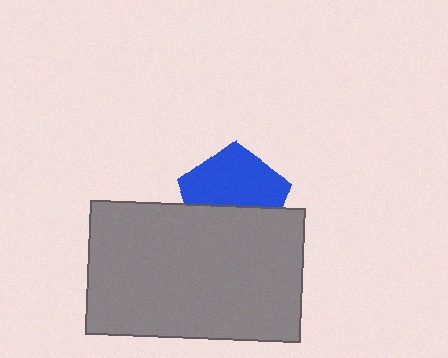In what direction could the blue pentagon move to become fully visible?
The blue pentagon could move up. That would shift it out from behind the gray rectangle entirely.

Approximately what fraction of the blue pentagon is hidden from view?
Roughly 43% of the blue pentagon is hidden behind the gray rectangle.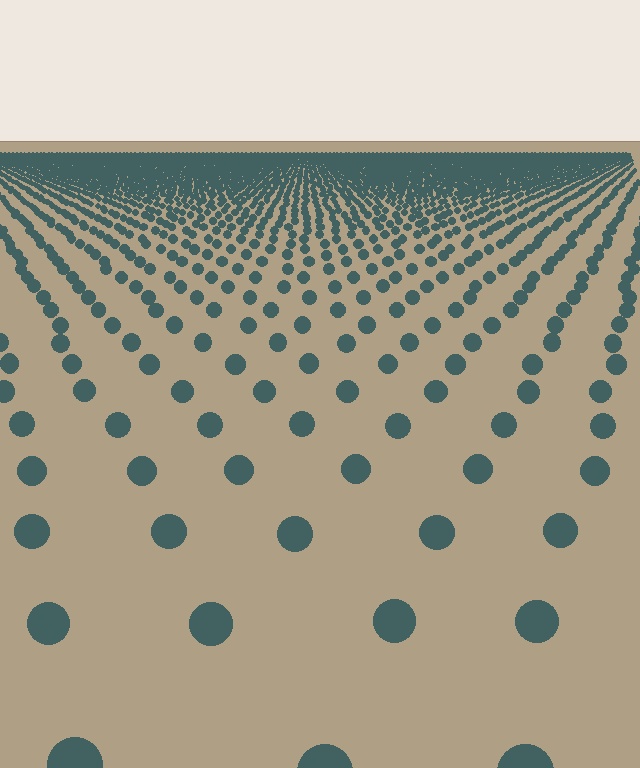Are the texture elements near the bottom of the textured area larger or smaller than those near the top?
Larger. Near the bottom, elements are closer to the viewer and appear at a bigger on-screen size.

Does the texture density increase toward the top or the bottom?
Density increases toward the top.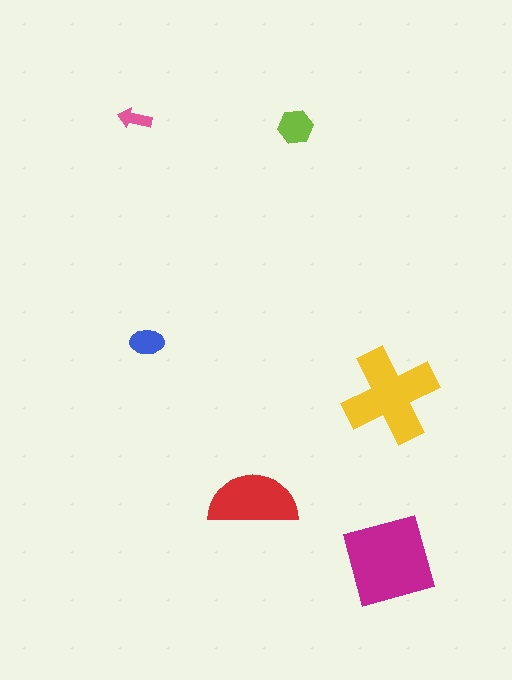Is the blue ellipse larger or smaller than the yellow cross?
Smaller.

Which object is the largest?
The magenta diamond.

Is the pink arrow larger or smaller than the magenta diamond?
Smaller.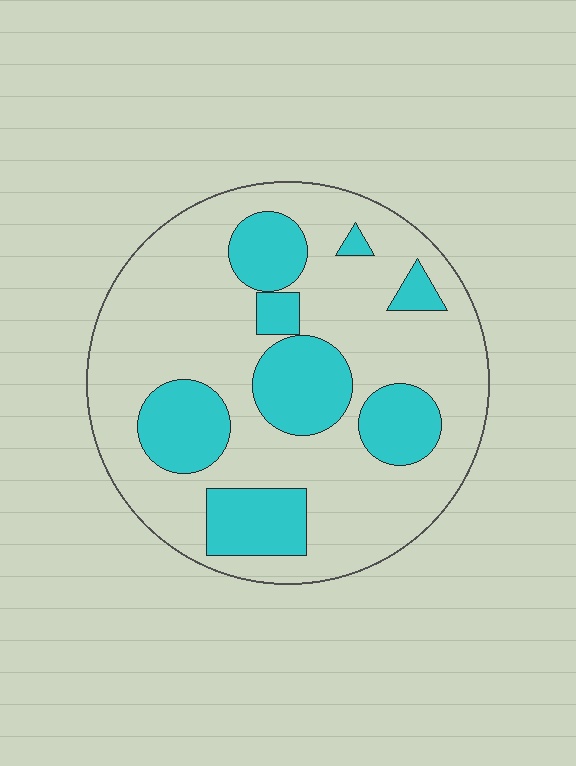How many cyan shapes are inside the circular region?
8.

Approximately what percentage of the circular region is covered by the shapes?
Approximately 30%.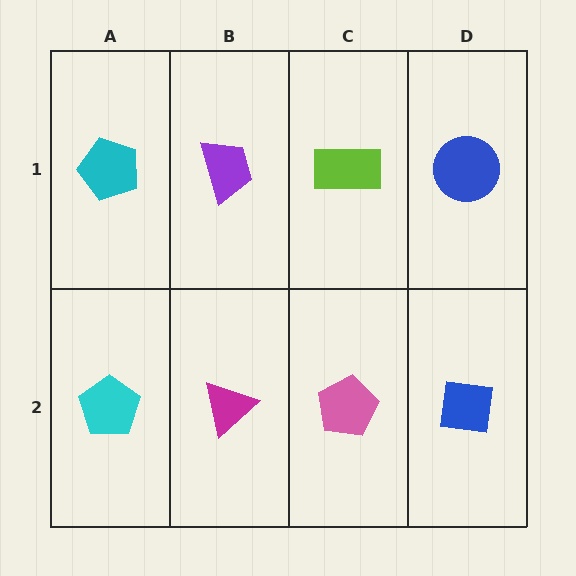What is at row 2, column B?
A magenta triangle.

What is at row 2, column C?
A pink pentagon.